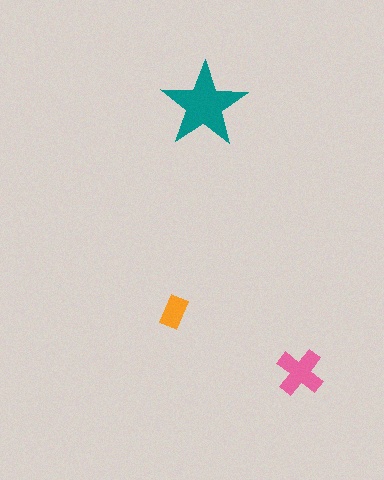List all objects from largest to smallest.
The teal star, the pink cross, the orange rectangle.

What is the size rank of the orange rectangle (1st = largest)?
3rd.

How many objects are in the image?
There are 3 objects in the image.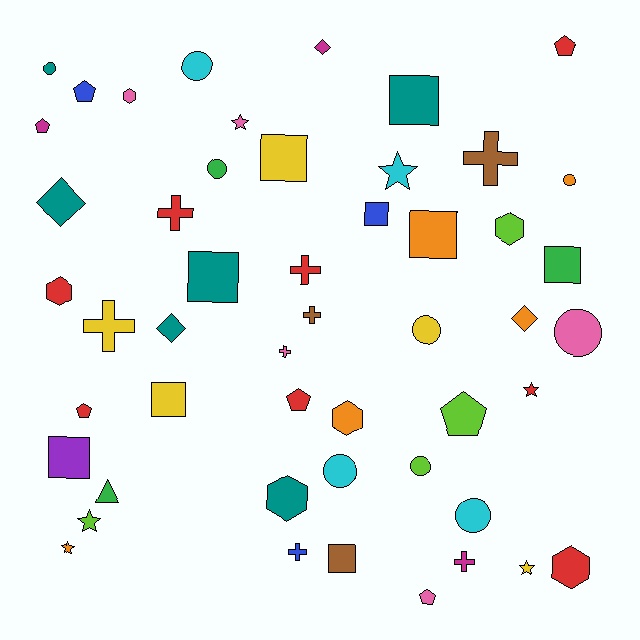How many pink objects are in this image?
There are 5 pink objects.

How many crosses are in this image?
There are 8 crosses.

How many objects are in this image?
There are 50 objects.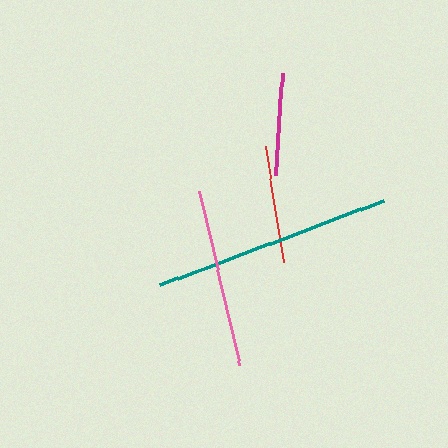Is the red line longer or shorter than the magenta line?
The red line is longer than the magenta line.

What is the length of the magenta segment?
The magenta segment is approximately 103 pixels long.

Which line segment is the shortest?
The magenta line is the shortest at approximately 103 pixels.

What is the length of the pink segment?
The pink segment is approximately 179 pixels long.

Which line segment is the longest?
The teal line is the longest at approximately 239 pixels.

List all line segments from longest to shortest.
From longest to shortest: teal, pink, red, magenta.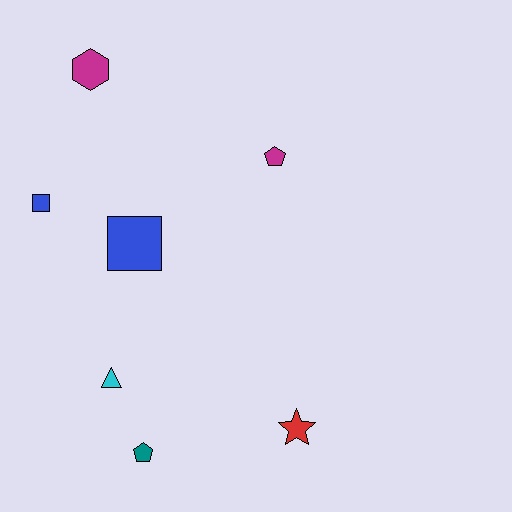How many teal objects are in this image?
There is 1 teal object.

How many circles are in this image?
There are no circles.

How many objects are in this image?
There are 7 objects.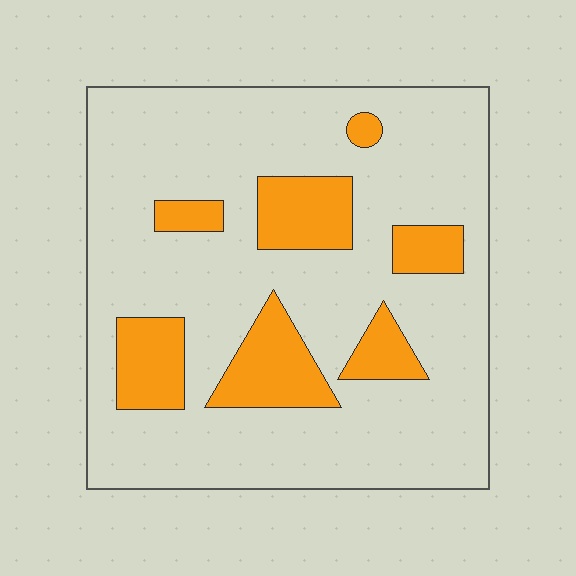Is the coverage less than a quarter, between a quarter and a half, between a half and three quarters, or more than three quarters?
Less than a quarter.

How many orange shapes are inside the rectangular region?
7.